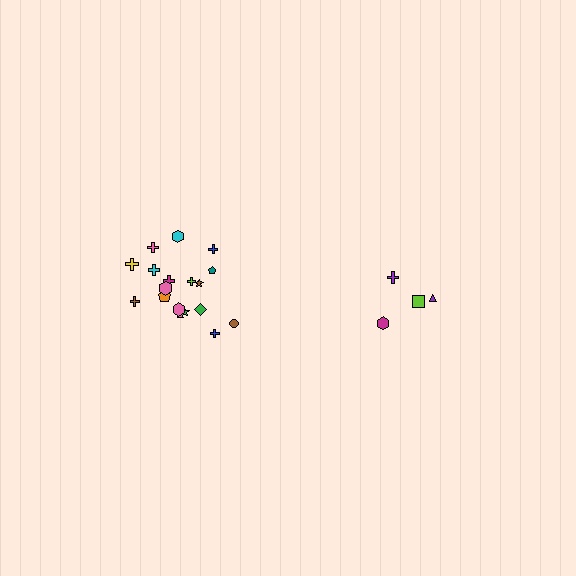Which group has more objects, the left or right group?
The left group.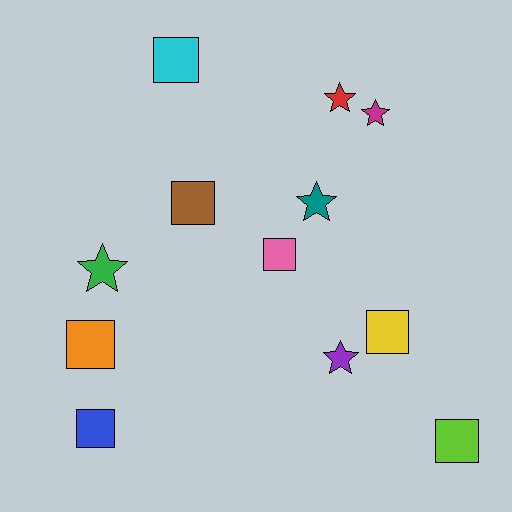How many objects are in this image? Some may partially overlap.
There are 12 objects.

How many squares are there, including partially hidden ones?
There are 7 squares.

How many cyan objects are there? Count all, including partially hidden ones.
There is 1 cyan object.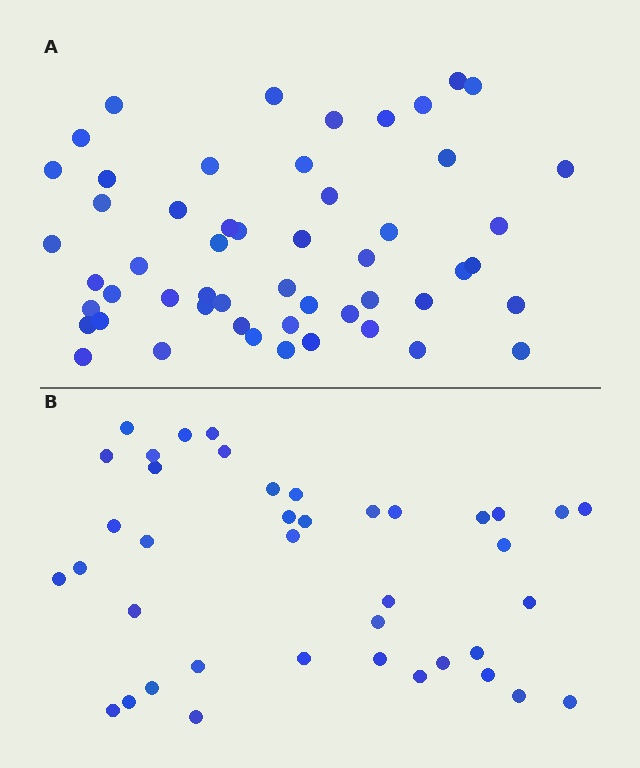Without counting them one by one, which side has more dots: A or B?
Region A (the top region) has more dots.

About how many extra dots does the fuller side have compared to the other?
Region A has approximately 15 more dots than region B.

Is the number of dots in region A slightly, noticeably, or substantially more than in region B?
Region A has noticeably more, but not dramatically so. The ratio is roughly 1.3 to 1.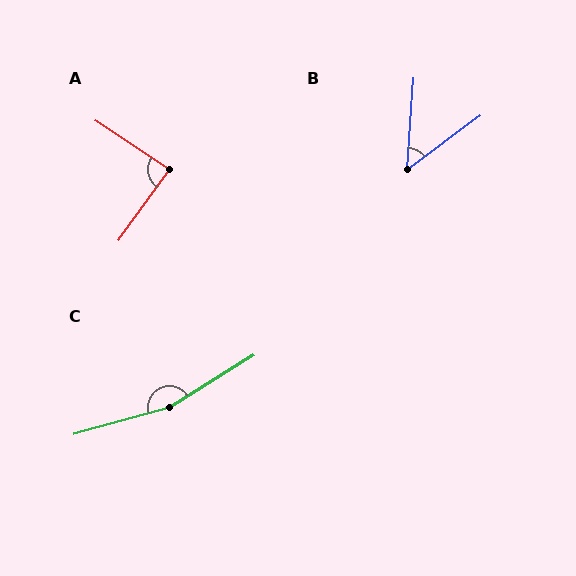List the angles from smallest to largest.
B (50°), A (88°), C (164°).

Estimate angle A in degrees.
Approximately 88 degrees.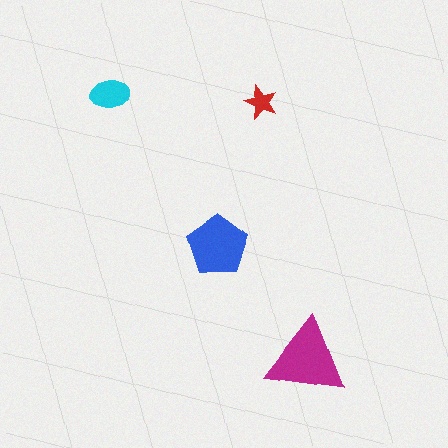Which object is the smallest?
The red star.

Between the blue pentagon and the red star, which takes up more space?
The blue pentagon.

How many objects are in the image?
There are 4 objects in the image.